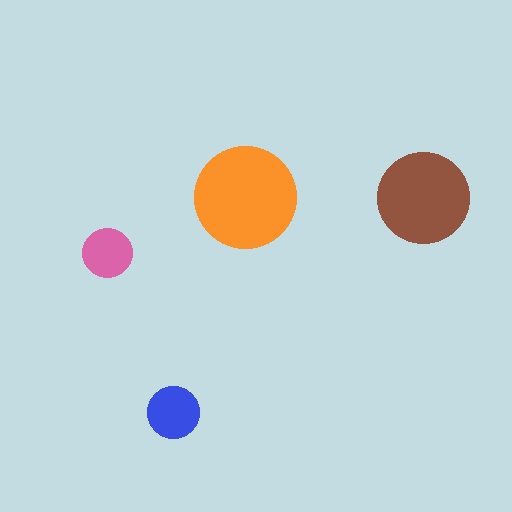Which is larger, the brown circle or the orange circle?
The orange one.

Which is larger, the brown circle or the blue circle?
The brown one.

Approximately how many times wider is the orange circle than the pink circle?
About 2 times wider.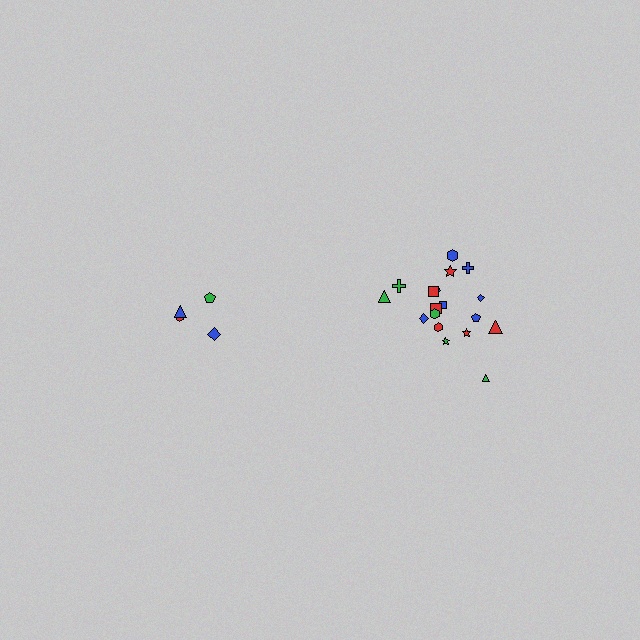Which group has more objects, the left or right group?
The right group.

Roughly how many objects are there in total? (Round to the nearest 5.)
Roughly 20 objects in total.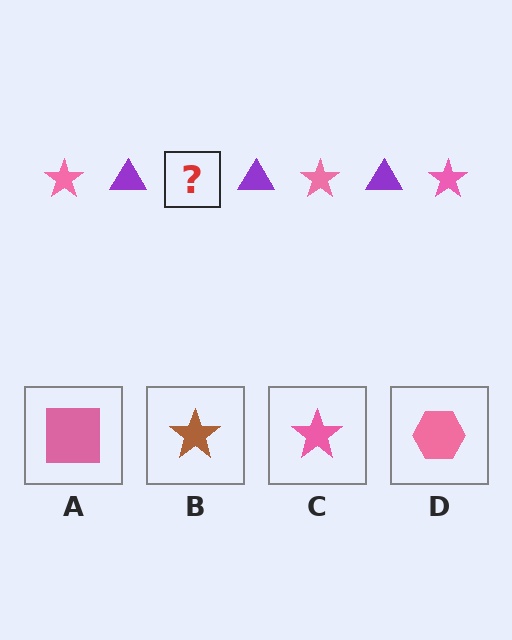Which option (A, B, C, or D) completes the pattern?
C.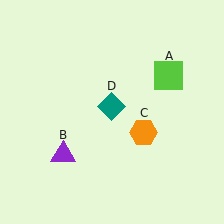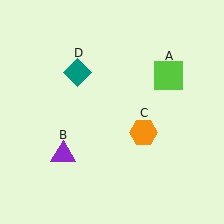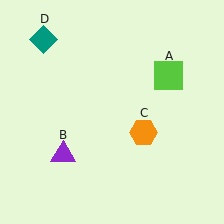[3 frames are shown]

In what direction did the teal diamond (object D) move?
The teal diamond (object D) moved up and to the left.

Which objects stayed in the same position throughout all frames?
Lime square (object A) and purple triangle (object B) and orange hexagon (object C) remained stationary.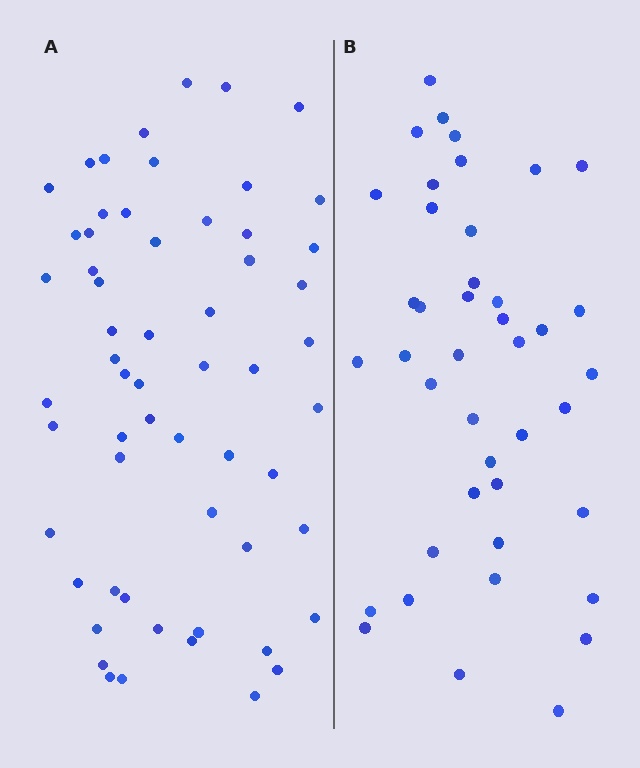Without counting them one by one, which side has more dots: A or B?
Region A (the left region) has more dots.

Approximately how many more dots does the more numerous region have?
Region A has approximately 15 more dots than region B.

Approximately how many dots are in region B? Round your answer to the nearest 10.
About 40 dots. (The exact count is 42, which rounds to 40.)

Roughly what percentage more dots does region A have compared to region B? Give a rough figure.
About 40% more.